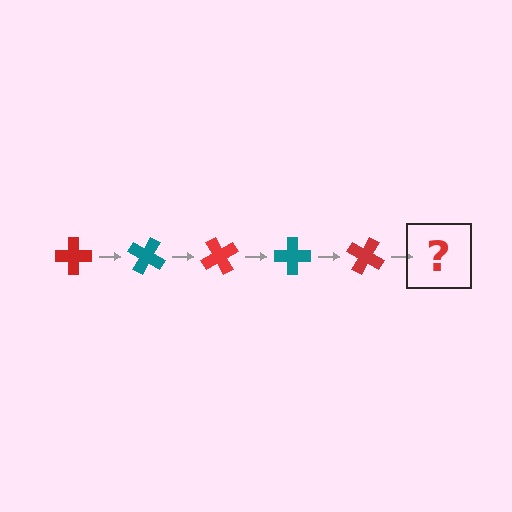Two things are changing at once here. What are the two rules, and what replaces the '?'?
The two rules are that it rotates 30 degrees each step and the color cycles through red and teal. The '?' should be a teal cross, rotated 150 degrees from the start.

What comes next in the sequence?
The next element should be a teal cross, rotated 150 degrees from the start.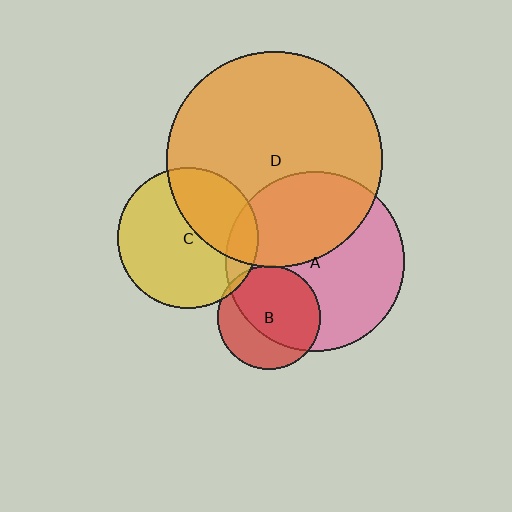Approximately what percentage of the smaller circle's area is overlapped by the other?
Approximately 15%.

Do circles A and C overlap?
Yes.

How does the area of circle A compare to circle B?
Approximately 3.0 times.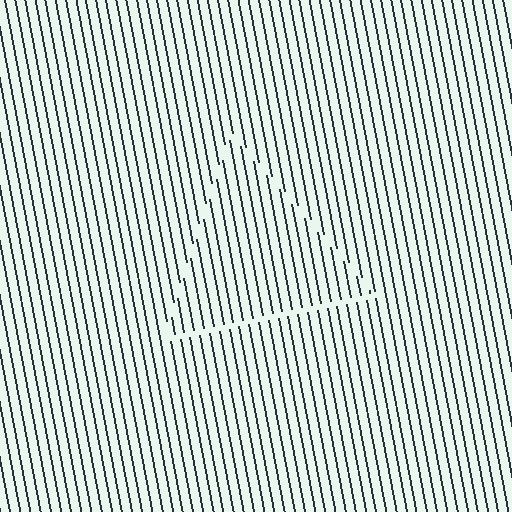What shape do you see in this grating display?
An illusory triangle. The interior of the shape contains the same grating, shifted by half a period — the contour is defined by the phase discontinuity where line-ends from the inner and outer gratings abut.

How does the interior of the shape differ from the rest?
The interior of the shape contains the same grating, shifted by half a period — the contour is defined by the phase discontinuity where line-ends from the inner and outer gratings abut.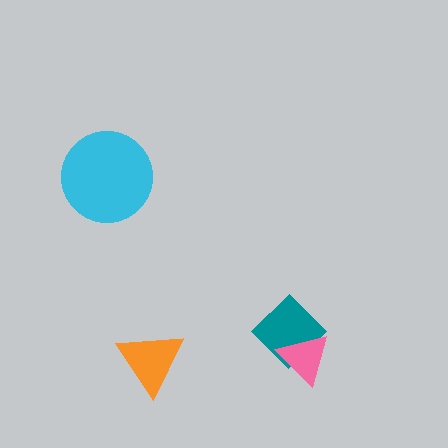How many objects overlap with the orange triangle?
0 objects overlap with the orange triangle.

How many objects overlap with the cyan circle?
0 objects overlap with the cyan circle.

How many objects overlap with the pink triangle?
1 object overlaps with the pink triangle.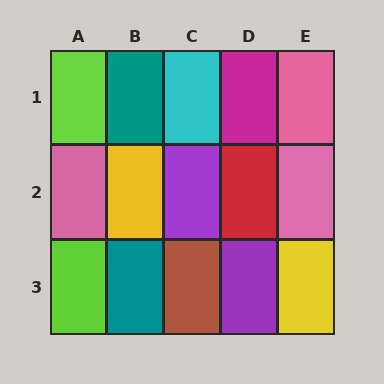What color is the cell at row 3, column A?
Lime.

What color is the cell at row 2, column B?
Yellow.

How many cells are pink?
3 cells are pink.